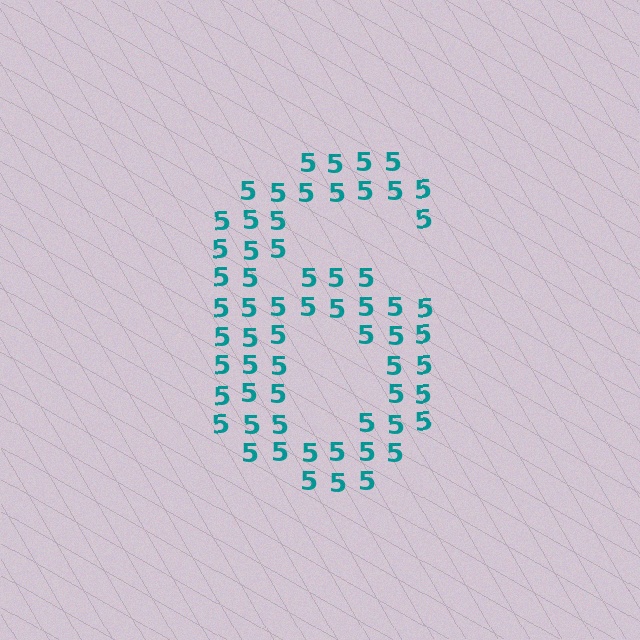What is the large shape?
The large shape is the digit 6.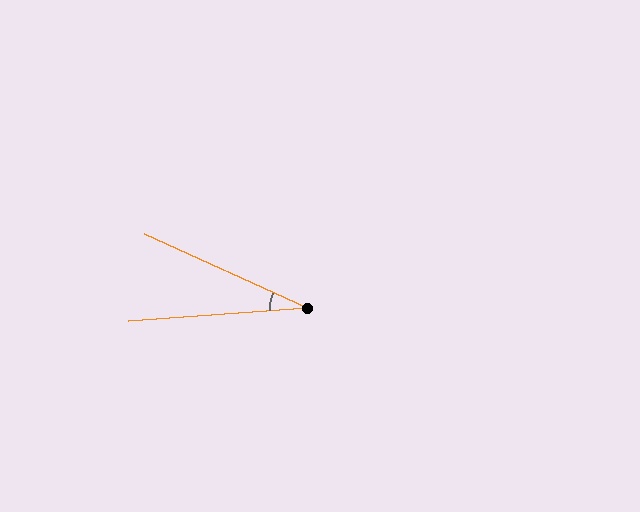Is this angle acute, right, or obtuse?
It is acute.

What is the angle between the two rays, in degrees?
Approximately 29 degrees.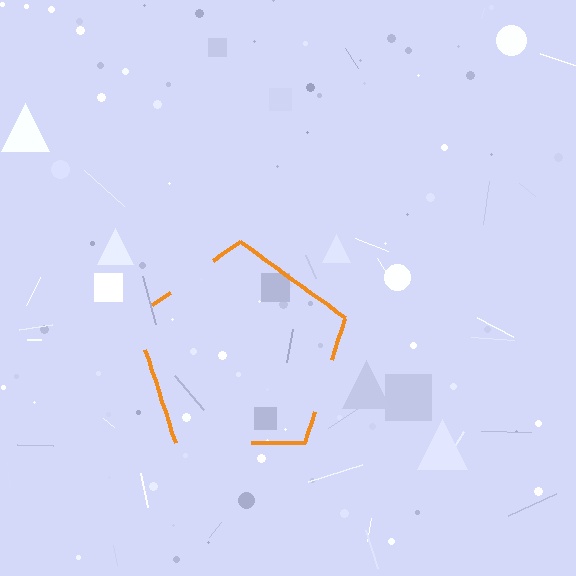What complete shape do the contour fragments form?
The contour fragments form a pentagon.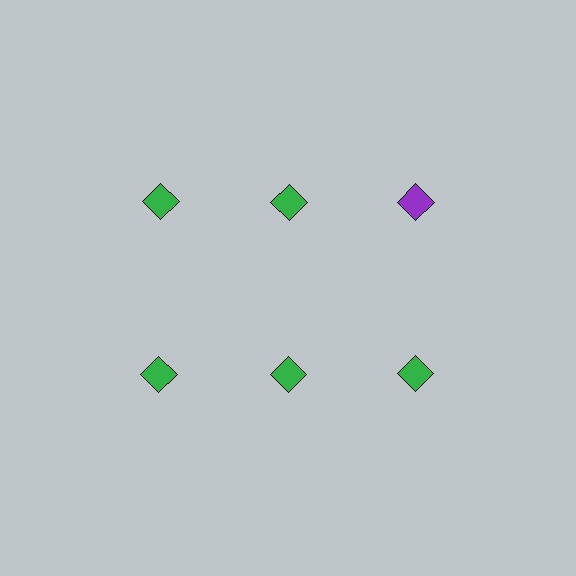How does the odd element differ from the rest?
It has a different color: purple instead of green.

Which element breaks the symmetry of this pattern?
The purple diamond in the top row, center column breaks the symmetry. All other shapes are green diamonds.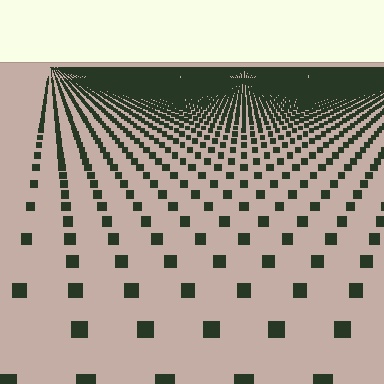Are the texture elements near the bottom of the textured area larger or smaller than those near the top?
Larger. Near the bottom, elements are closer to the viewer and appear at a bigger on-screen size.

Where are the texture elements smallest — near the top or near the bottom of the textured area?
Near the top.